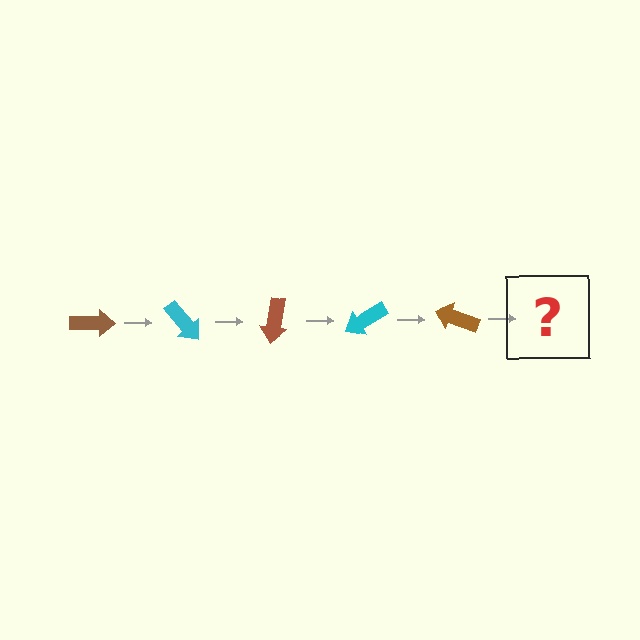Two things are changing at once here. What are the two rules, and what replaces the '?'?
The two rules are that it rotates 50 degrees each step and the color cycles through brown and cyan. The '?' should be a cyan arrow, rotated 250 degrees from the start.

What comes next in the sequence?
The next element should be a cyan arrow, rotated 250 degrees from the start.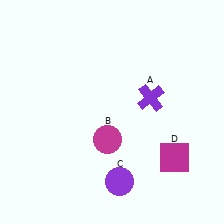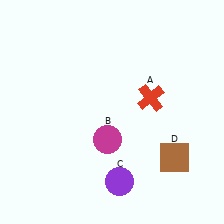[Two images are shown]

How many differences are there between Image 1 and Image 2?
There are 2 differences between the two images.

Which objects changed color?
A changed from purple to red. D changed from magenta to brown.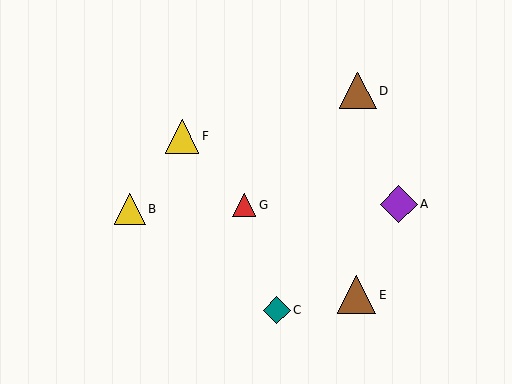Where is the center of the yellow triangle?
The center of the yellow triangle is at (182, 136).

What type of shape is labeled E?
Shape E is a brown triangle.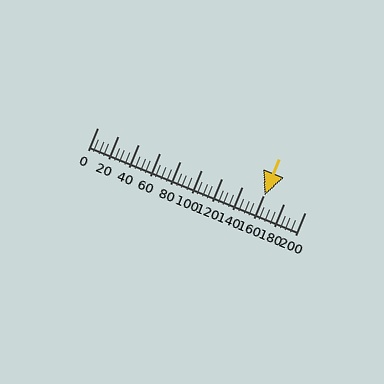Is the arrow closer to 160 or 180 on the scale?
The arrow is closer to 160.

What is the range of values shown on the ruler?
The ruler shows values from 0 to 200.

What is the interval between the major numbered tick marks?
The major tick marks are spaced 20 units apart.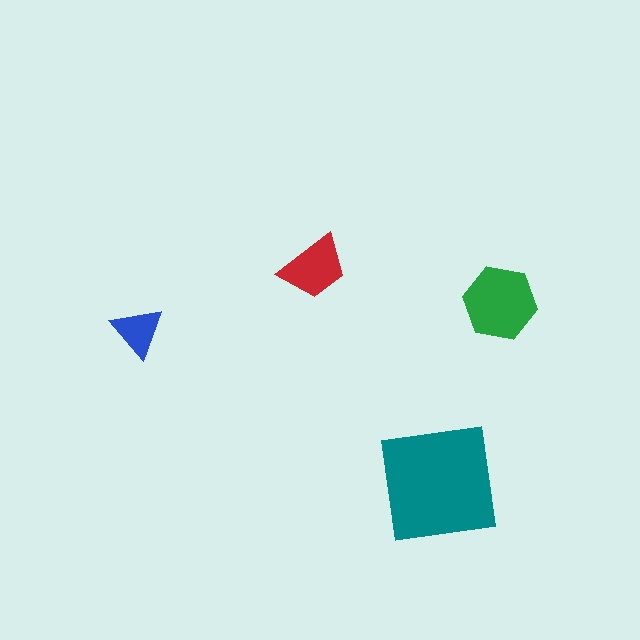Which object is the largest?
The teal square.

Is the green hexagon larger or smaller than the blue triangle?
Larger.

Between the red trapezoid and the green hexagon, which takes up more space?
The green hexagon.